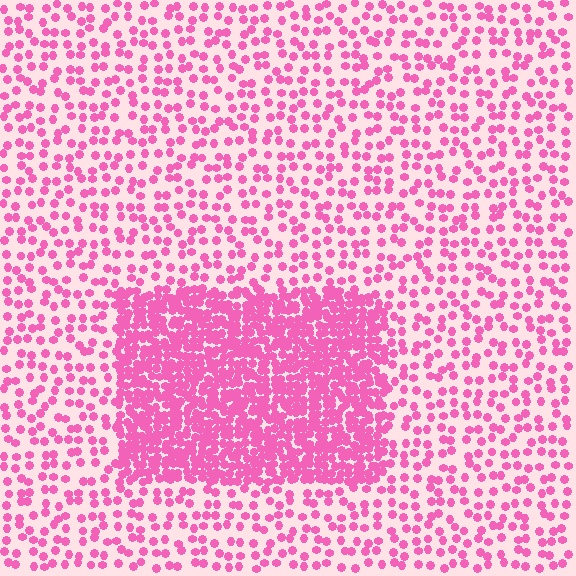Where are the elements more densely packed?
The elements are more densely packed inside the rectangle boundary.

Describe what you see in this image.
The image contains small pink elements arranged at two different densities. A rectangle-shaped region is visible where the elements are more densely packed than the surrounding area.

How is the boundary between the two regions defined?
The boundary is defined by a change in element density (approximately 2.9x ratio). All elements are the same color, size, and shape.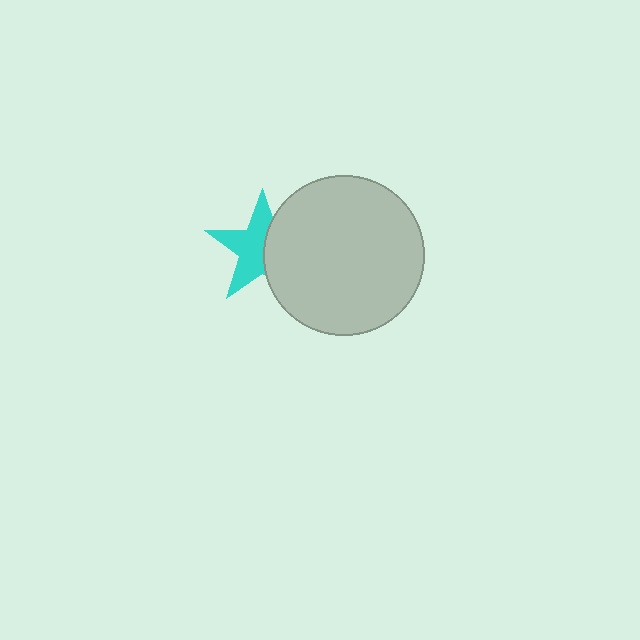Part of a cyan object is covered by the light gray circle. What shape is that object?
It is a star.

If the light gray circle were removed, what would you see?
You would see the complete cyan star.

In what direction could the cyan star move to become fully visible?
The cyan star could move left. That would shift it out from behind the light gray circle entirely.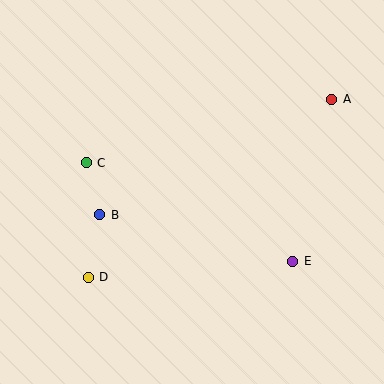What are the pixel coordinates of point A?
Point A is at (332, 99).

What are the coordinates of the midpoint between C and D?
The midpoint between C and D is at (87, 220).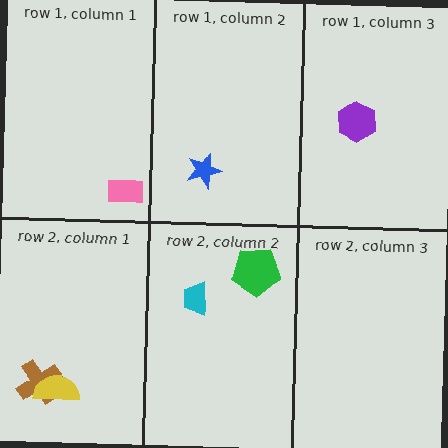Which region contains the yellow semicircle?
The row 2, column 1 region.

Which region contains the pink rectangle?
The row 1, column 1 region.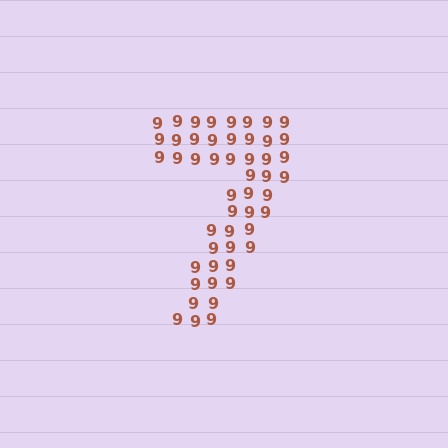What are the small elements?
The small elements are digit 9's.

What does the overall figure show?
The overall figure shows the digit 7.